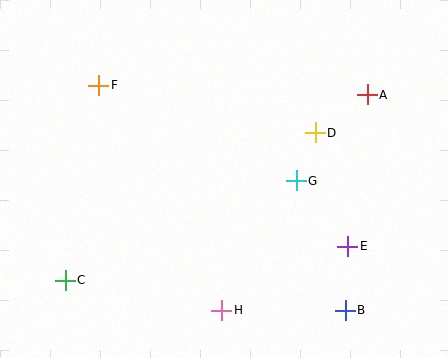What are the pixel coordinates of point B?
Point B is at (345, 310).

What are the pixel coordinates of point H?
Point H is at (222, 310).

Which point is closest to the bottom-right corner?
Point B is closest to the bottom-right corner.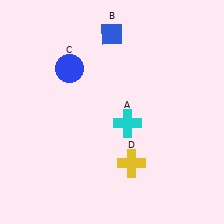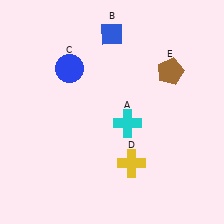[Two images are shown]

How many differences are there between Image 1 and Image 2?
There is 1 difference between the two images.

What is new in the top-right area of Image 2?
A brown pentagon (E) was added in the top-right area of Image 2.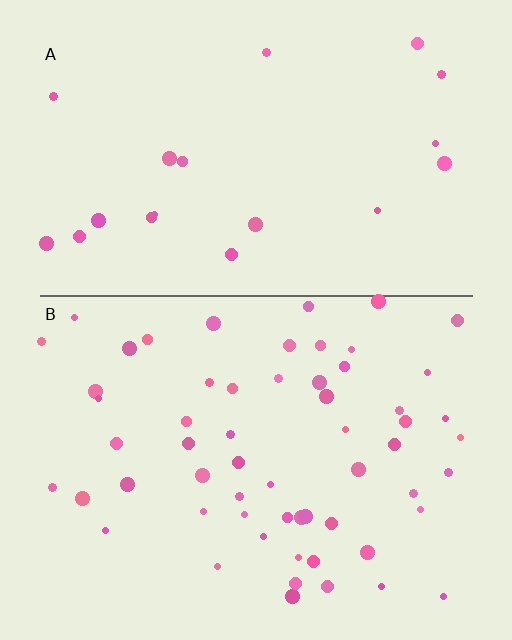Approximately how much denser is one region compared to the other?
Approximately 3.0× — region B over region A.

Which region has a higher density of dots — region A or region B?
B (the bottom).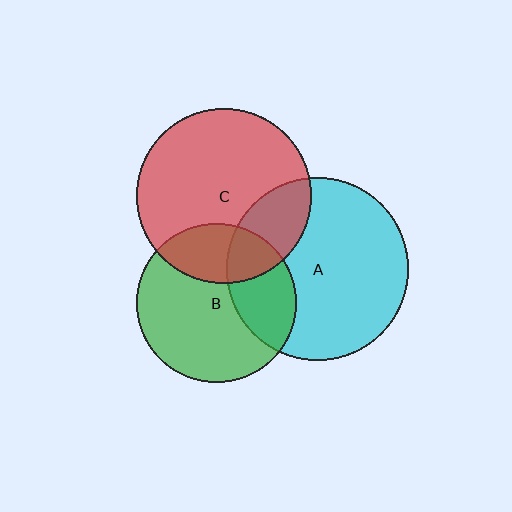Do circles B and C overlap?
Yes.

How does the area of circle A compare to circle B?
Approximately 1.3 times.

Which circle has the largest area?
Circle A (cyan).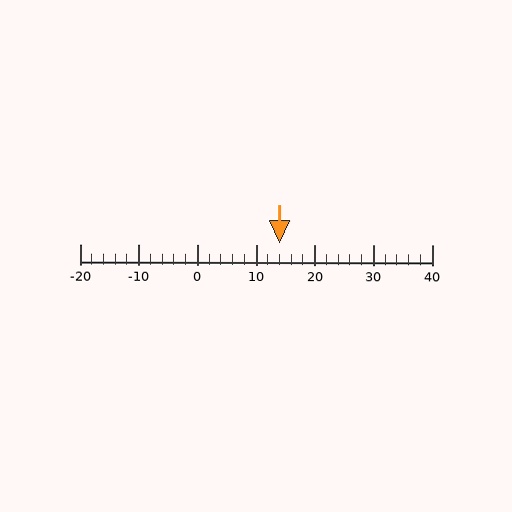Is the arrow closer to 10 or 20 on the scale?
The arrow is closer to 10.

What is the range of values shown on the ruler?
The ruler shows values from -20 to 40.